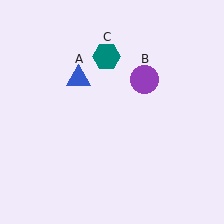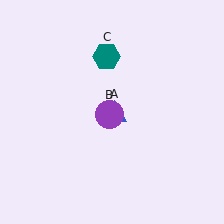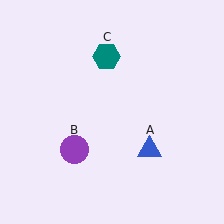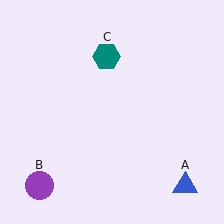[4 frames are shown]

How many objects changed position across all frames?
2 objects changed position: blue triangle (object A), purple circle (object B).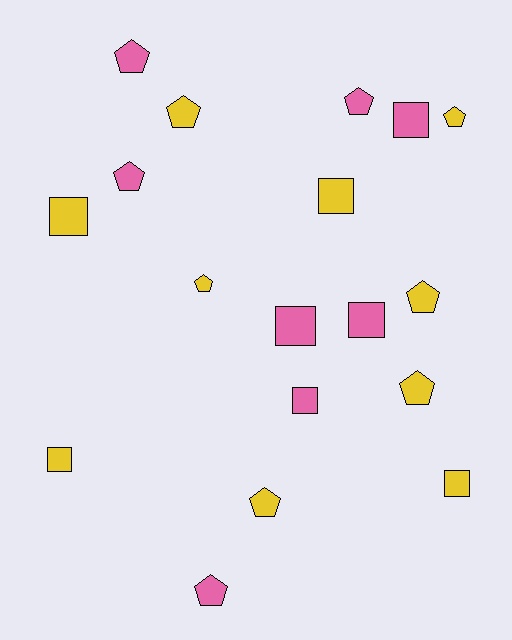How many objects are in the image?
There are 18 objects.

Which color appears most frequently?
Yellow, with 10 objects.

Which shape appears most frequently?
Pentagon, with 10 objects.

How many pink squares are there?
There are 4 pink squares.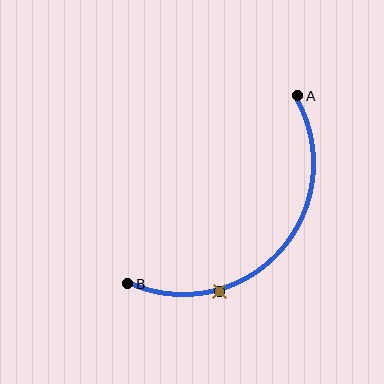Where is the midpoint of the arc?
The arc midpoint is the point on the curve farthest from the straight line joining A and B. It sits below and to the right of that line.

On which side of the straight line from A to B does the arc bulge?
The arc bulges below and to the right of the straight line connecting A and B.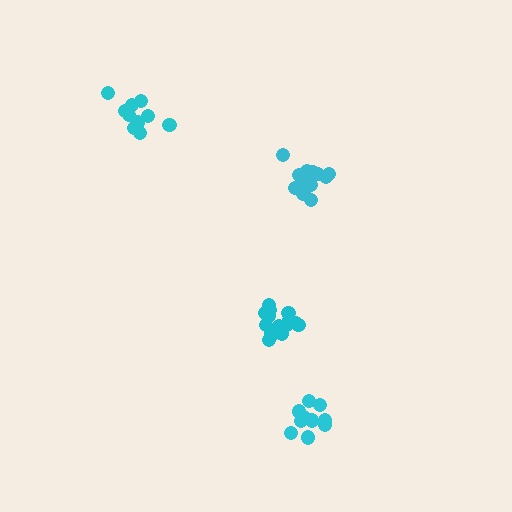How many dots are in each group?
Group 1: 11 dots, Group 2: 10 dots, Group 3: 15 dots, Group 4: 16 dots (52 total).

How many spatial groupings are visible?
There are 4 spatial groupings.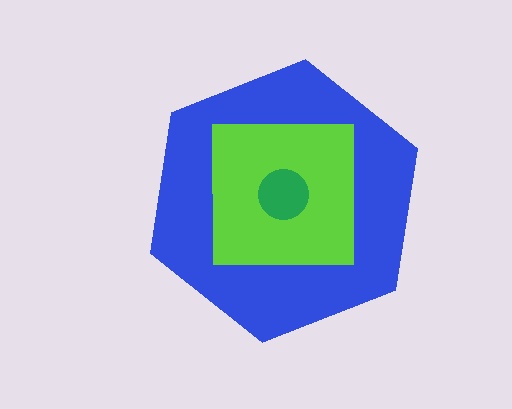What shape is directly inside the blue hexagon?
The lime square.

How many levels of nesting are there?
3.